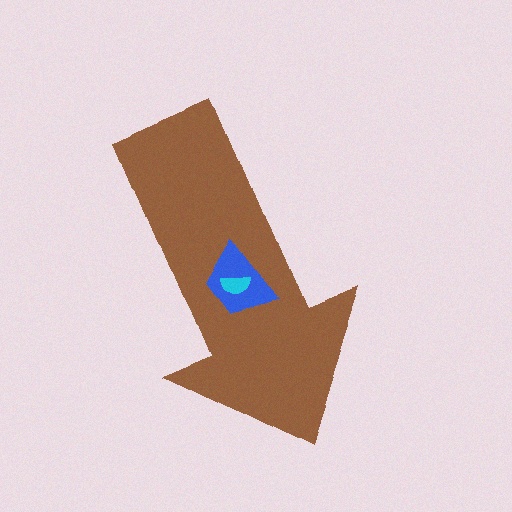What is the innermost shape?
The cyan semicircle.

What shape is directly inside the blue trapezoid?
The cyan semicircle.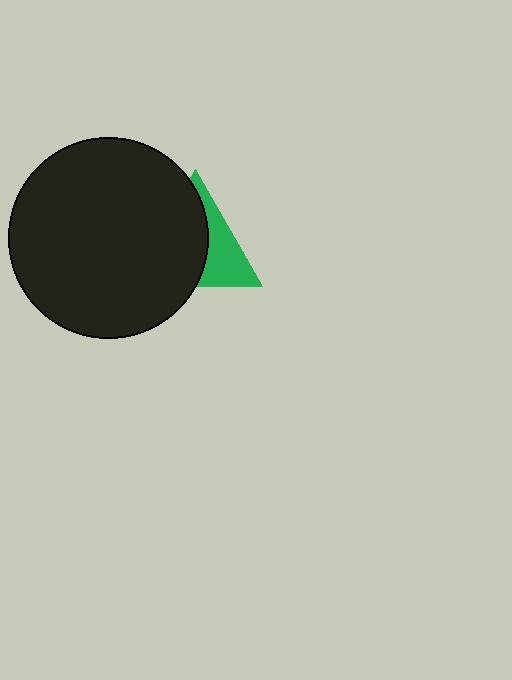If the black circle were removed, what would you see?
You would see the complete green triangle.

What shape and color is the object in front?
The object in front is a black circle.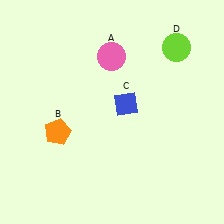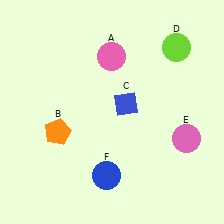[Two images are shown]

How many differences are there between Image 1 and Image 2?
There are 2 differences between the two images.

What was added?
A pink circle (E), a blue circle (F) were added in Image 2.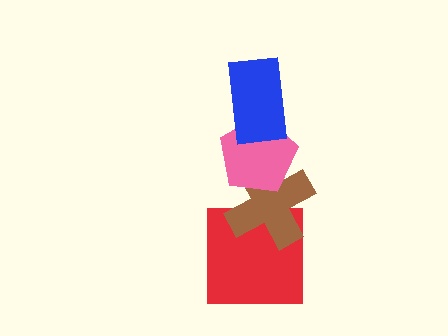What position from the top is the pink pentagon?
The pink pentagon is 2nd from the top.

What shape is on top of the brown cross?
The pink pentagon is on top of the brown cross.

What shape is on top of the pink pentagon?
The blue rectangle is on top of the pink pentagon.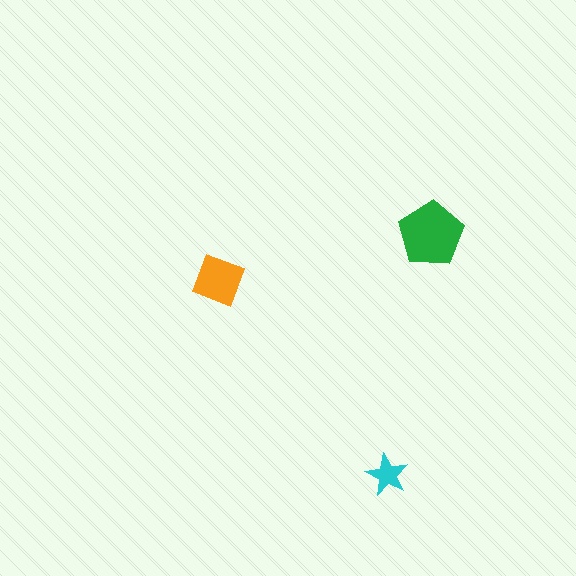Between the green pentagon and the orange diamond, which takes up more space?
The green pentagon.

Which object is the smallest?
The cyan star.